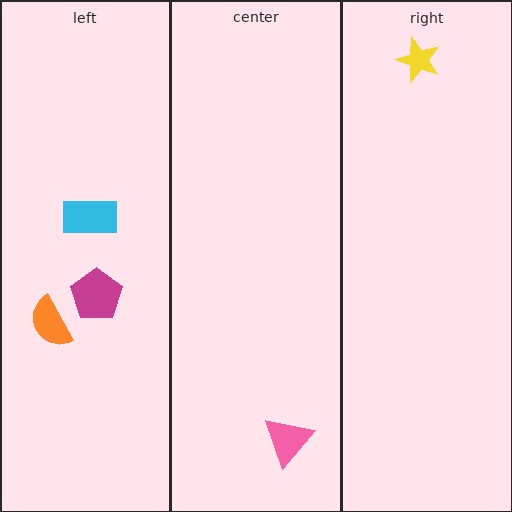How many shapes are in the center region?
1.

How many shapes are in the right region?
1.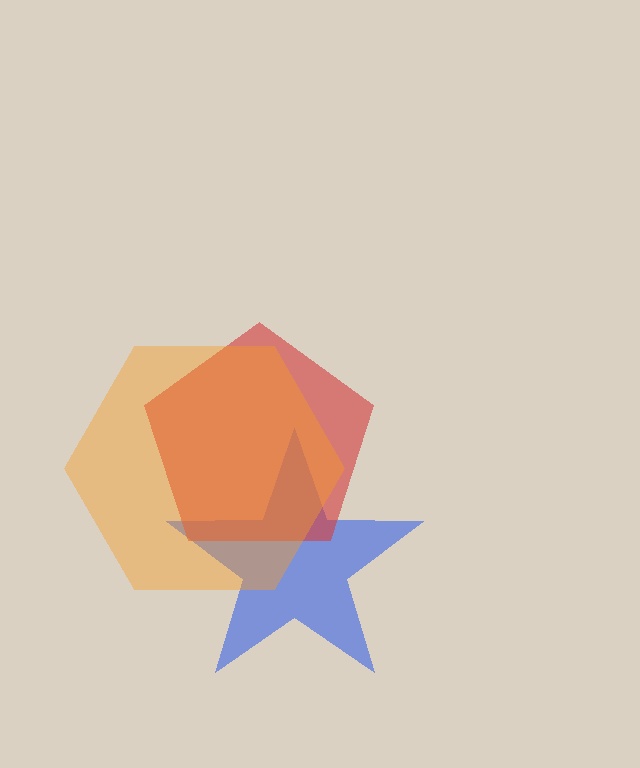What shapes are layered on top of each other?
The layered shapes are: a blue star, a red pentagon, an orange hexagon.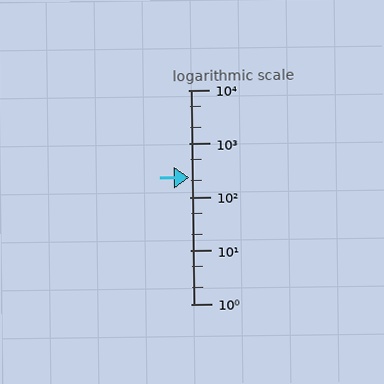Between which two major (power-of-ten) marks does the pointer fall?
The pointer is between 100 and 1000.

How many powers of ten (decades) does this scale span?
The scale spans 4 decades, from 1 to 10000.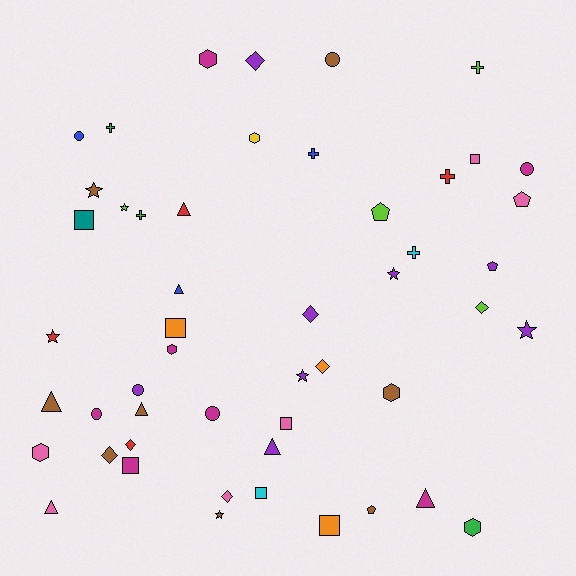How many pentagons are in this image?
There are 4 pentagons.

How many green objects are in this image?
There are 3 green objects.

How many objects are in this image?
There are 50 objects.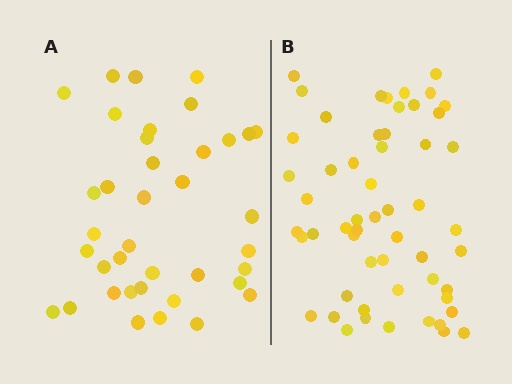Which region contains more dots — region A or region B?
Region B (the right region) has more dots.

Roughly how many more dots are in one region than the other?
Region B has approximately 15 more dots than region A.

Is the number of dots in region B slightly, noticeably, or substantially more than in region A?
Region B has noticeably more, but not dramatically so. The ratio is roughly 1.4 to 1.